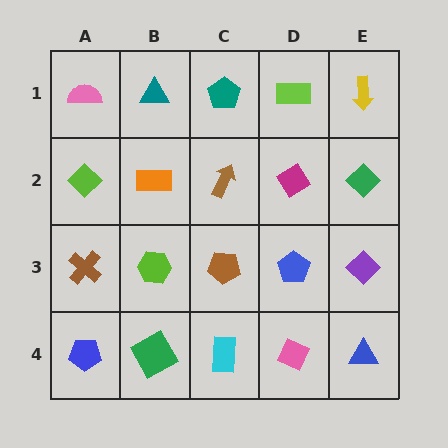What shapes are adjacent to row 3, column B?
An orange rectangle (row 2, column B), a green square (row 4, column B), a brown cross (row 3, column A), a brown pentagon (row 3, column C).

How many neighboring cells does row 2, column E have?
3.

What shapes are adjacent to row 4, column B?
A lime hexagon (row 3, column B), a blue pentagon (row 4, column A), a cyan rectangle (row 4, column C).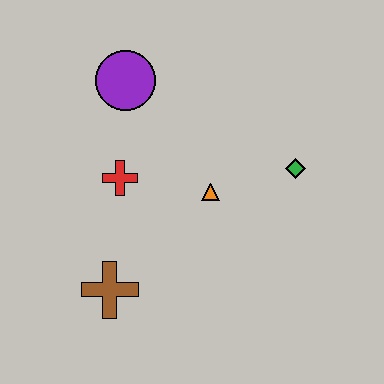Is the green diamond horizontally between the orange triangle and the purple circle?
No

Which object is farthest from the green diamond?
The brown cross is farthest from the green diamond.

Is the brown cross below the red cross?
Yes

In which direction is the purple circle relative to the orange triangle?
The purple circle is above the orange triangle.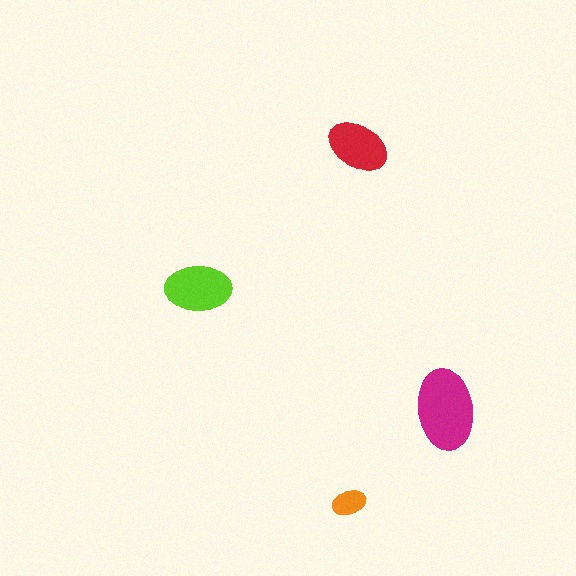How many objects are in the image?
There are 4 objects in the image.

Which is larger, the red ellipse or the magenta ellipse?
The magenta one.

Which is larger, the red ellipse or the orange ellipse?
The red one.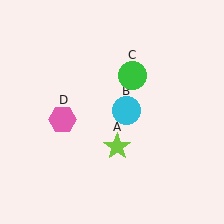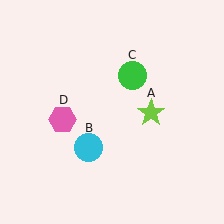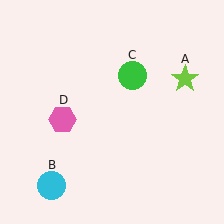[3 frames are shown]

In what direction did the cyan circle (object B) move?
The cyan circle (object B) moved down and to the left.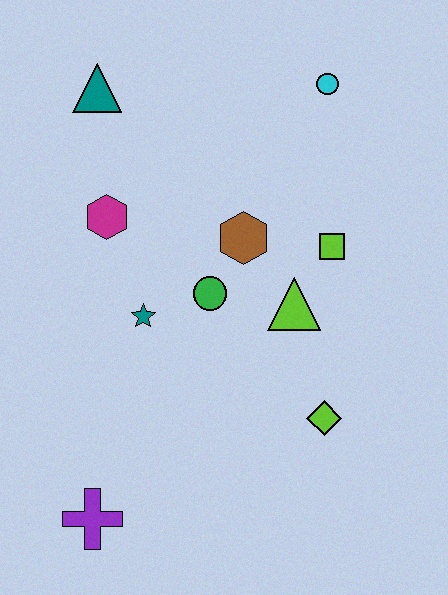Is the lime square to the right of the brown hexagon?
Yes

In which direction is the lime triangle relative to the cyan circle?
The lime triangle is below the cyan circle.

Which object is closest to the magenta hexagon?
The teal star is closest to the magenta hexagon.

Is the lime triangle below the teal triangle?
Yes